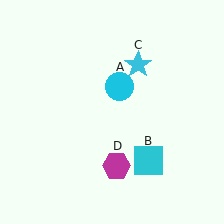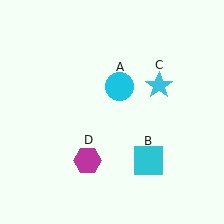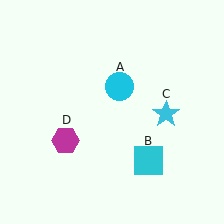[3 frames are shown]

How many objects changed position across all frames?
2 objects changed position: cyan star (object C), magenta hexagon (object D).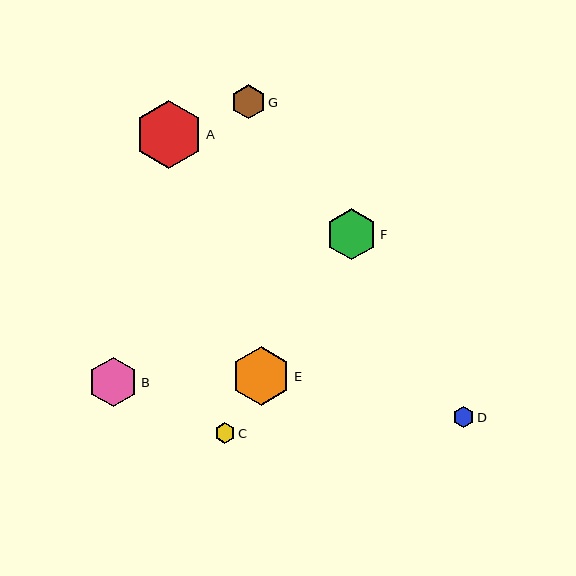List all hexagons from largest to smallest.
From largest to smallest: A, E, F, B, G, D, C.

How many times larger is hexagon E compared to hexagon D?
Hexagon E is approximately 2.7 times the size of hexagon D.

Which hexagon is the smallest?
Hexagon C is the smallest with a size of approximately 20 pixels.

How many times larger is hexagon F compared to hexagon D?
Hexagon F is approximately 2.4 times the size of hexagon D.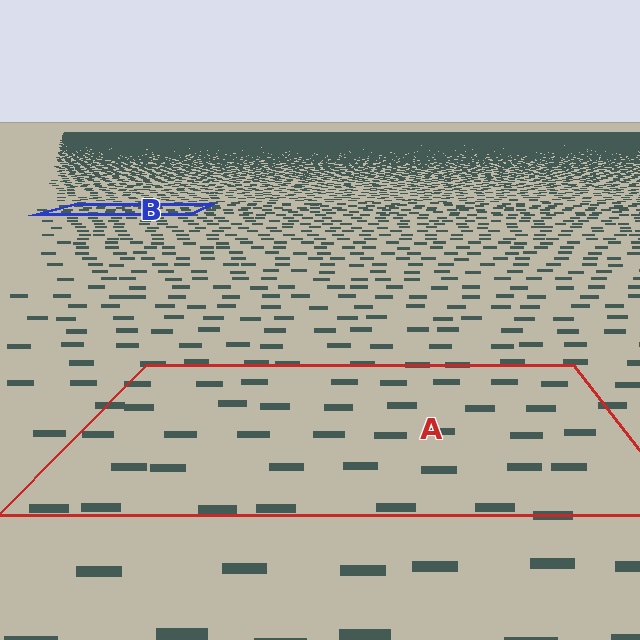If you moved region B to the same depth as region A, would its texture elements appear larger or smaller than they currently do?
They would appear larger. At a closer depth, the same texture elements are projected at a bigger on-screen size.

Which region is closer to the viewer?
Region A is closer. The texture elements there are larger and more spread out.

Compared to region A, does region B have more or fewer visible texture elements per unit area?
Region B has more texture elements per unit area — they are packed more densely because it is farther away.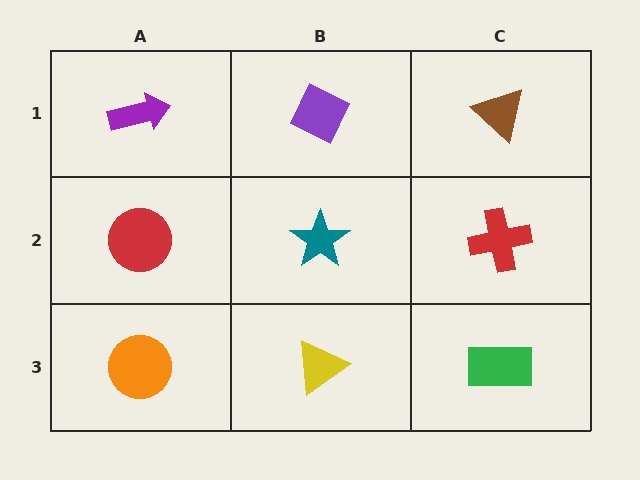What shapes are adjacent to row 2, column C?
A brown triangle (row 1, column C), a green rectangle (row 3, column C), a teal star (row 2, column B).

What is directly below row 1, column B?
A teal star.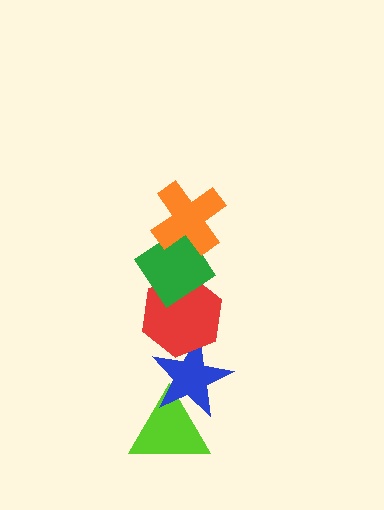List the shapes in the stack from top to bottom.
From top to bottom: the orange cross, the green diamond, the red hexagon, the blue star, the lime triangle.